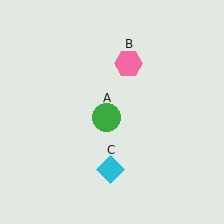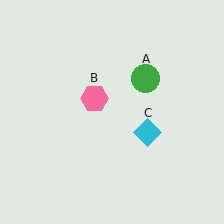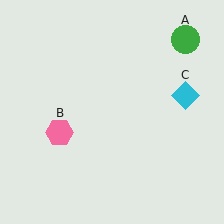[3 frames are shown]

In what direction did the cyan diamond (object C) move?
The cyan diamond (object C) moved up and to the right.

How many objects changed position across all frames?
3 objects changed position: green circle (object A), pink hexagon (object B), cyan diamond (object C).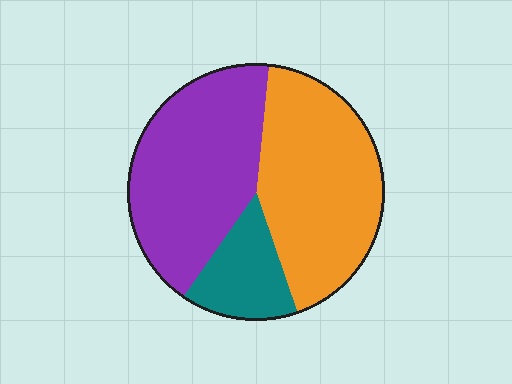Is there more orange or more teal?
Orange.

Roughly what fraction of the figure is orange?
Orange takes up about two fifths (2/5) of the figure.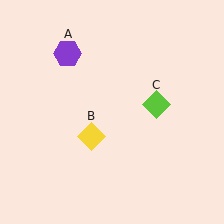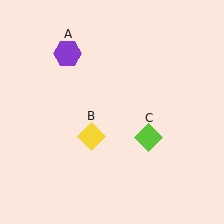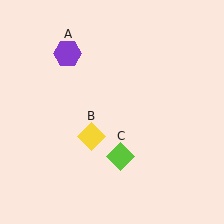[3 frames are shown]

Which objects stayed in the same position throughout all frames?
Purple hexagon (object A) and yellow diamond (object B) remained stationary.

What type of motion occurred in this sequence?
The lime diamond (object C) rotated clockwise around the center of the scene.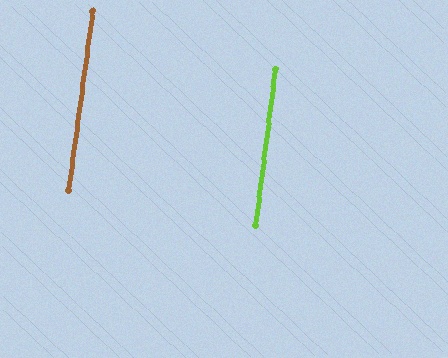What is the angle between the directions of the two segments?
Approximately 0 degrees.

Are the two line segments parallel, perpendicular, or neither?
Parallel — their directions differ by only 0.2°.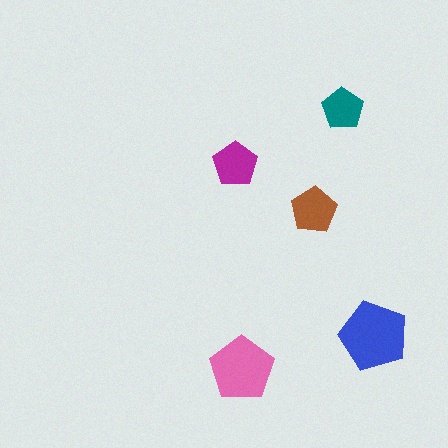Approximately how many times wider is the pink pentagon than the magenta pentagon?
About 1.5 times wider.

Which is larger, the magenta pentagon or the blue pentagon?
The blue one.